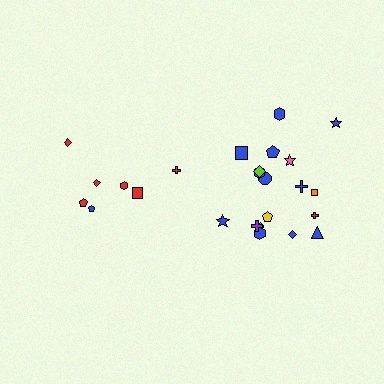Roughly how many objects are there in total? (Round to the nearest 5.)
Roughly 25 objects in total.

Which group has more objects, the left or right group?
The right group.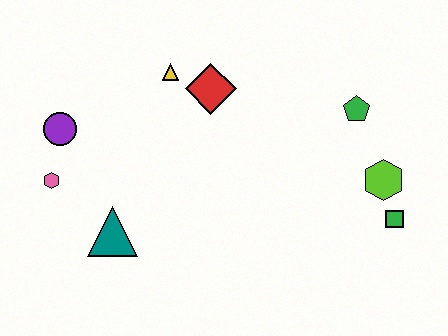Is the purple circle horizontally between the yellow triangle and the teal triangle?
No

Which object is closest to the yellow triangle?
The red diamond is closest to the yellow triangle.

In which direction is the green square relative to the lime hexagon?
The green square is below the lime hexagon.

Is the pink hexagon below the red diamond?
Yes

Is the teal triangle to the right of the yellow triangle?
No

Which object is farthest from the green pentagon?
The pink hexagon is farthest from the green pentagon.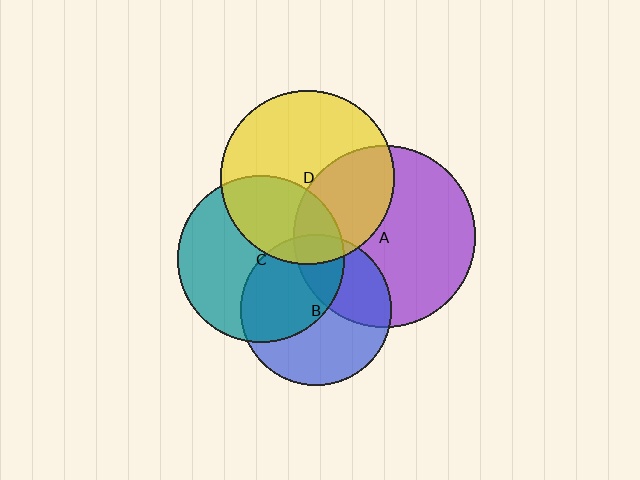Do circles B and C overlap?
Yes.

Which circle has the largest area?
Circle A (purple).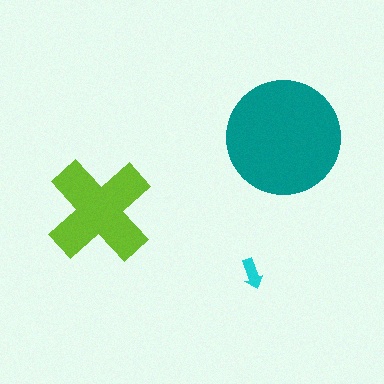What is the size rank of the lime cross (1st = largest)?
2nd.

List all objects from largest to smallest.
The teal circle, the lime cross, the cyan arrow.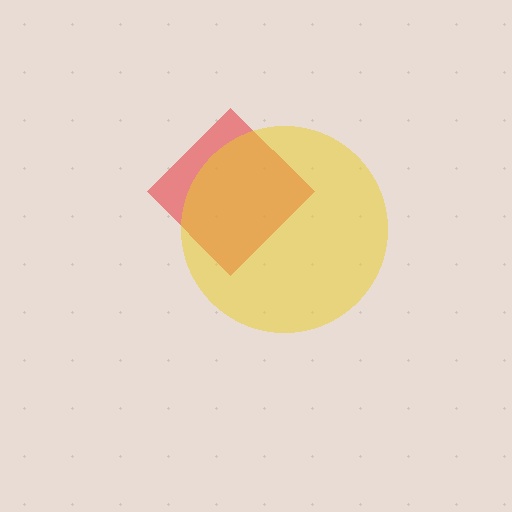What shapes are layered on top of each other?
The layered shapes are: a red diamond, a yellow circle.